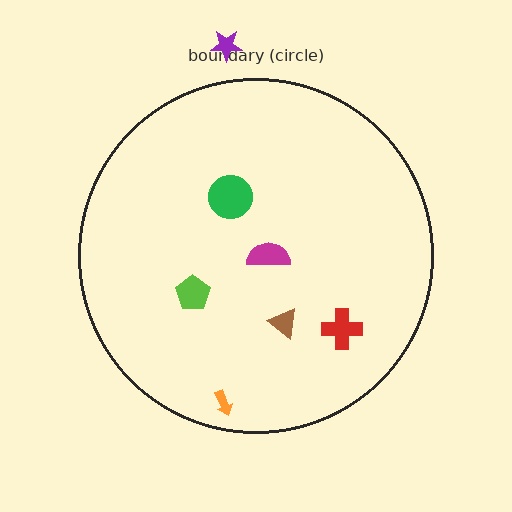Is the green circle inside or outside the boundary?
Inside.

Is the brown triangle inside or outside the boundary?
Inside.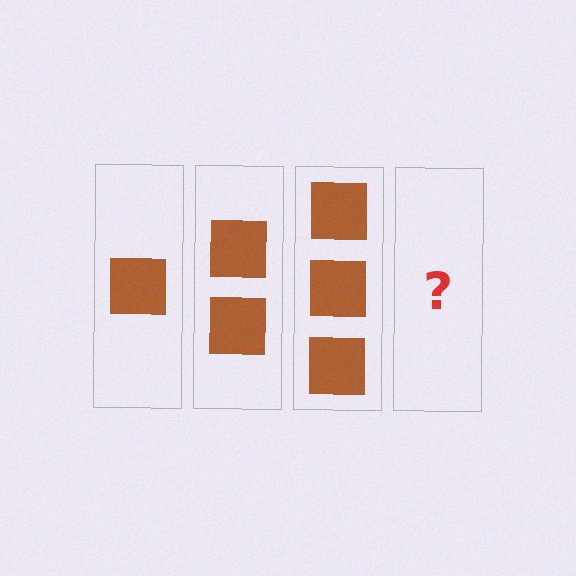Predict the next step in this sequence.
The next step is 4 squares.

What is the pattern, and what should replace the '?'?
The pattern is that each step adds one more square. The '?' should be 4 squares.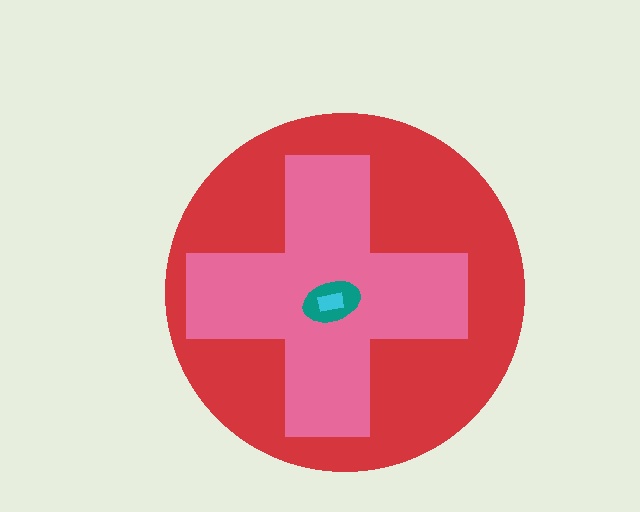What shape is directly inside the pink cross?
The teal ellipse.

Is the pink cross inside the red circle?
Yes.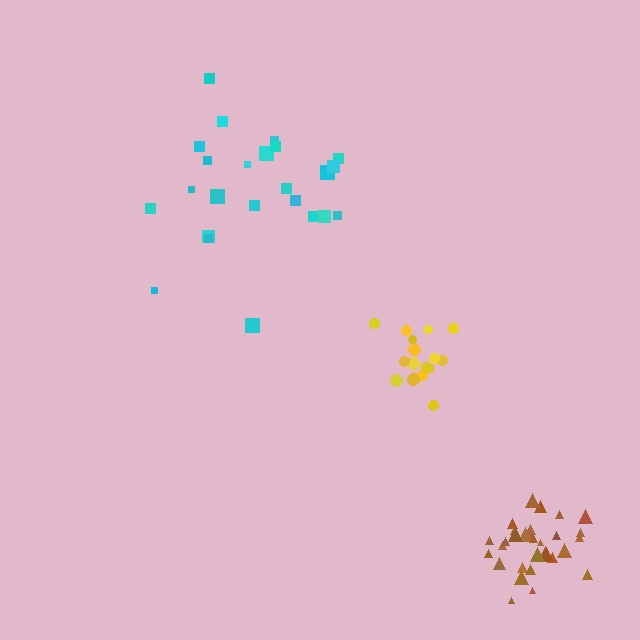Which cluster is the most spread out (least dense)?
Cyan.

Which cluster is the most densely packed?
Brown.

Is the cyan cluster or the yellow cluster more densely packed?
Yellow.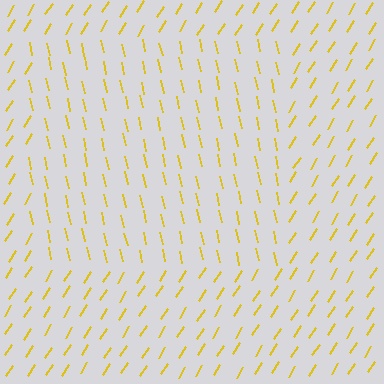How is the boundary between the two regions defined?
The boundary is defined purely by a change in line orientation (approximately 45 degrees difference). All lines are the same color and thickness.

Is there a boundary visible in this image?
Yes, there is a texture boundary formed by a change in line orientation.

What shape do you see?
I see a rectangle.